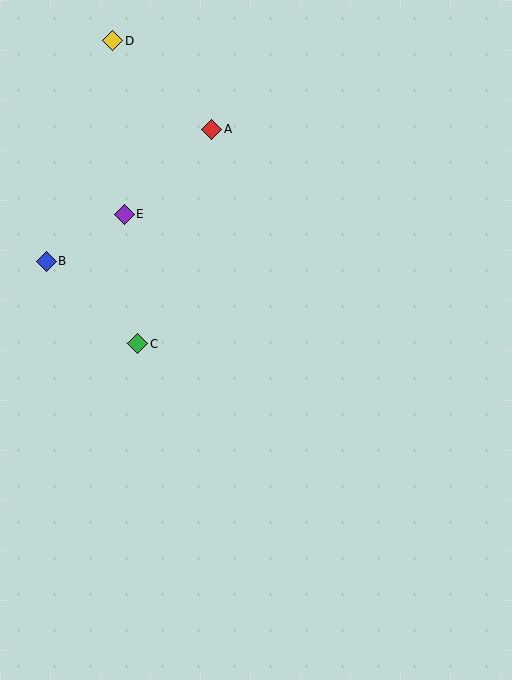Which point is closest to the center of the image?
Point C at (138, 344) is closest to the center.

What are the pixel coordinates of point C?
Point C is at (138, 344).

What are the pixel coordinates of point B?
Point B is at (46, 261).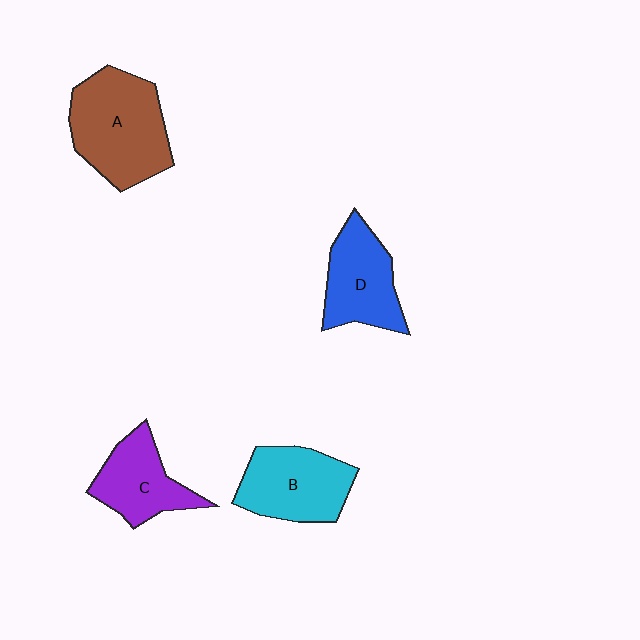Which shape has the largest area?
Shape A (brown).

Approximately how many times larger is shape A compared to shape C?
Approximately 1.5 times.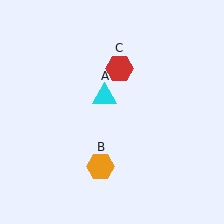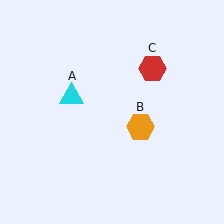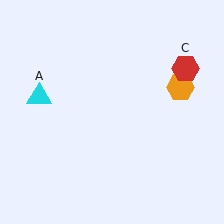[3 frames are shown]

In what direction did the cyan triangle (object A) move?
The cyan triangle (object A) moved left.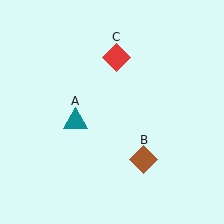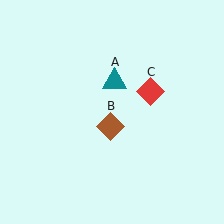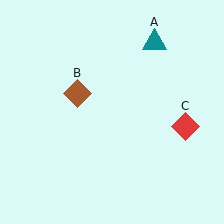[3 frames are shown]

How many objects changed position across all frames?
3 objects changed position: teal triangle (object A), brown diamond (object B), red diamond (object C).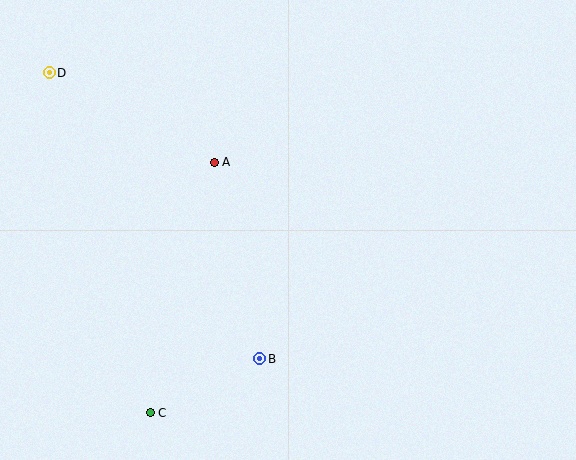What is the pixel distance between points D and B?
The distance between D and B is 355 pixels.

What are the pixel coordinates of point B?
Point B is at (260, 359).